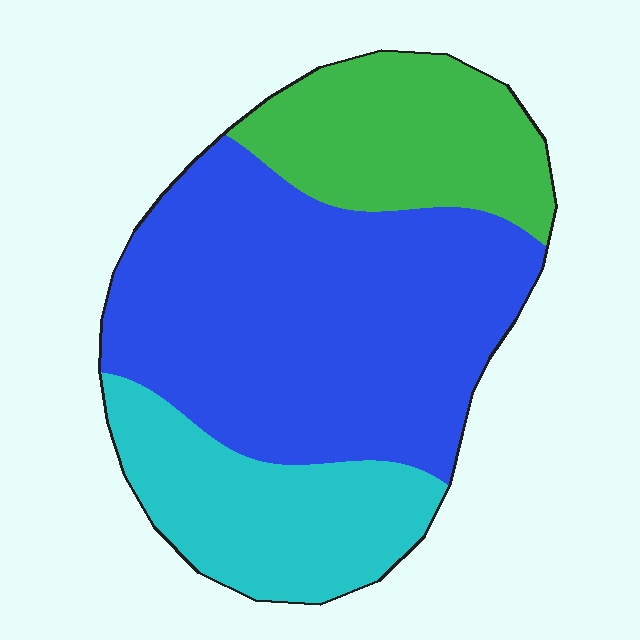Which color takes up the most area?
Blue, at roughly 55%.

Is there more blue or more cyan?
Blue.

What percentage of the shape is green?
Green covers about 20% of the shape.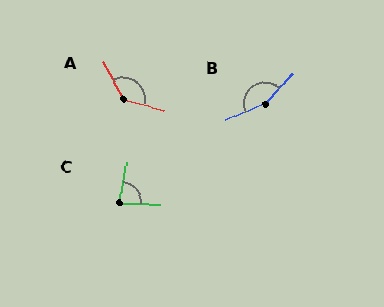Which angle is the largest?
B, at approximately 155 degrees.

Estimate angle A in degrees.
Approximately 133 degrees.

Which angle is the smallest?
C, at approximately 82 degrees.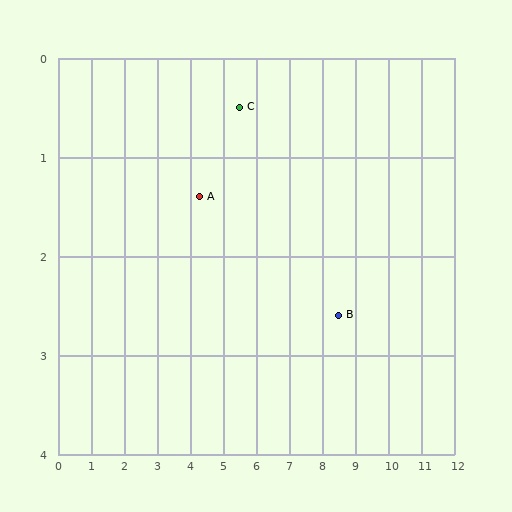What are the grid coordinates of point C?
Point C is at approximately (5.5, 0.5).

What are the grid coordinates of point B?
Point B is at approximately (8.5, 2.6).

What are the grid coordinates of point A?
Point A is at approximately (4.3, 1.4).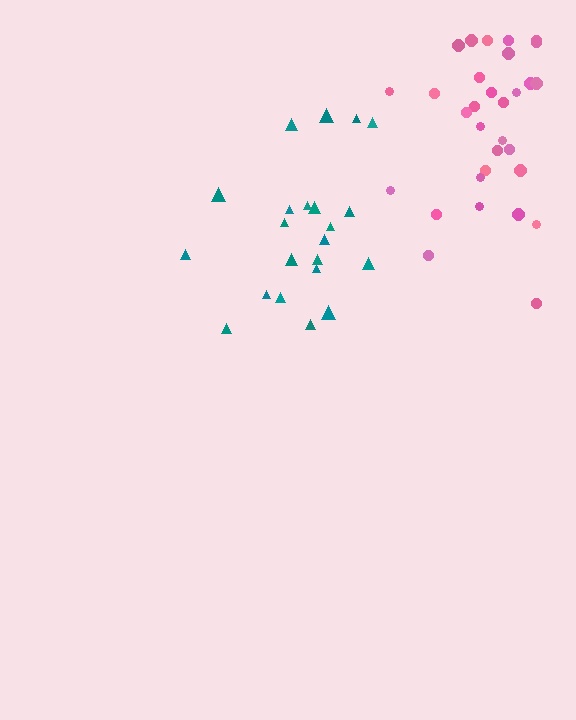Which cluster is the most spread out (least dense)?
Teal.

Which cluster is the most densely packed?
Pink.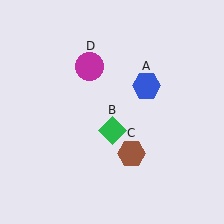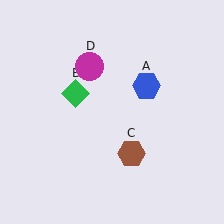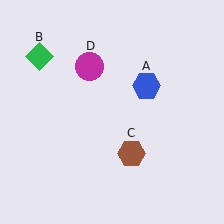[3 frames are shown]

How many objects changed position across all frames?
1 object changed position: green diamond (object B).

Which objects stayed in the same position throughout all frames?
Blue hexagon (object A) and brown hexagon (object C) and magenta circle (object D) remained stationary.